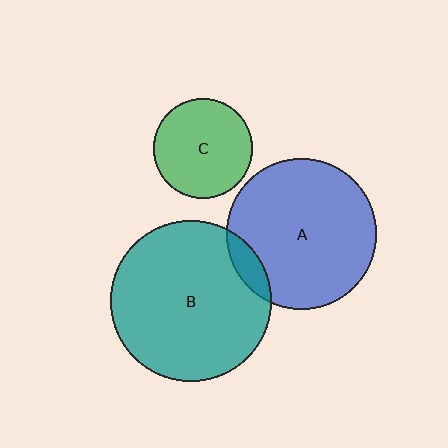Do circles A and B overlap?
Yes.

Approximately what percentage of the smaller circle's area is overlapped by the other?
Approximately 10%.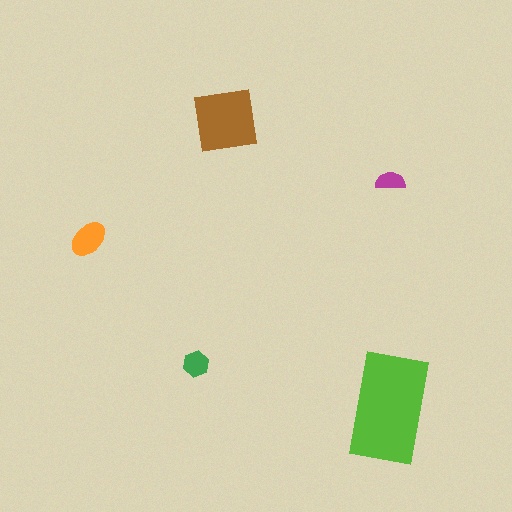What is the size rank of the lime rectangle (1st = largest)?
1st.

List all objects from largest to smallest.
The lime rectangle, the brown square, the orange ellipse, the green hexagon, the magenta semicircle.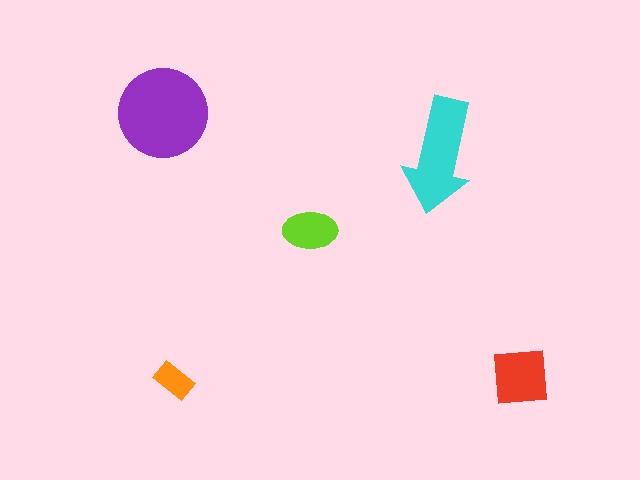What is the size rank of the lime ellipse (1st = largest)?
4th.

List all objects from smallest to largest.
The orange rectangle, the lime ellipse, the red square, the cyan arrow, the purple circle.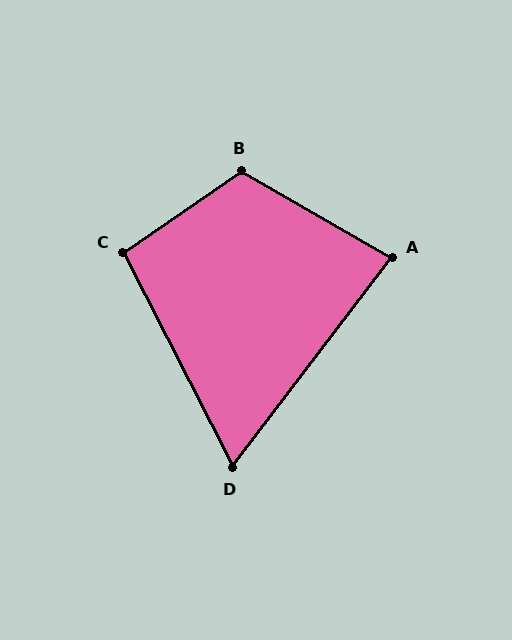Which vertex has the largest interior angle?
B, at approximately 116 degrees.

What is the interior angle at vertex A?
Approximately 83 degrees (acute).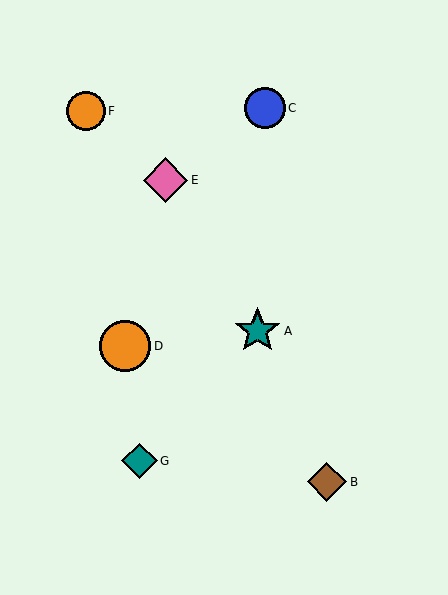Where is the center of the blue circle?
The center of the blue circle is at (265, 108).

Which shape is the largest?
The orange circle (labeled D) is the largest.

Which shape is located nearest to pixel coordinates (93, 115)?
The orange circle (labeled F) at (86, 111) is nearest to that location.